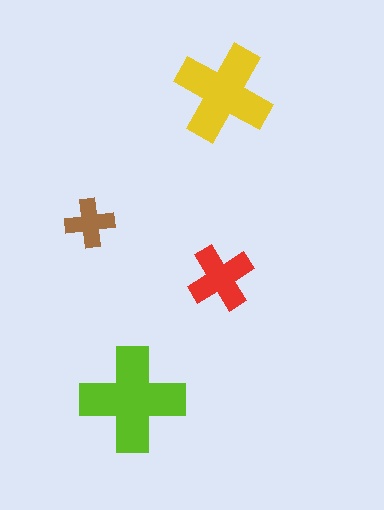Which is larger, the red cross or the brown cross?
The red one.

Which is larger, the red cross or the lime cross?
The lime one.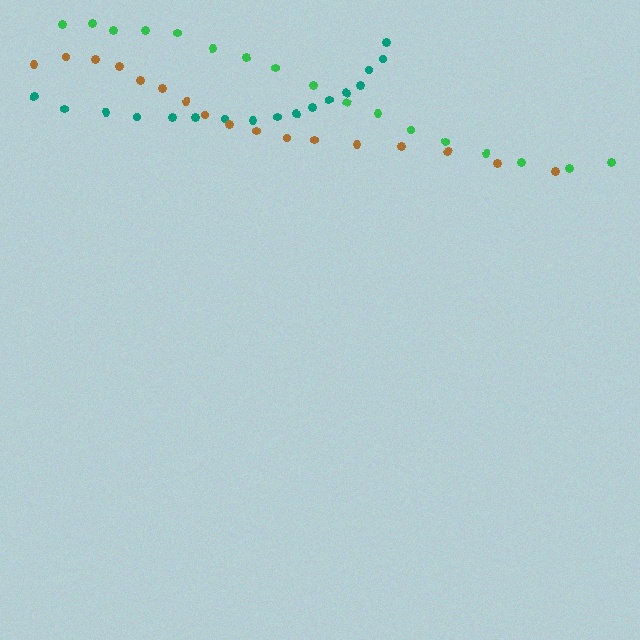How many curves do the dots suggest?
There are 3 distinct paths.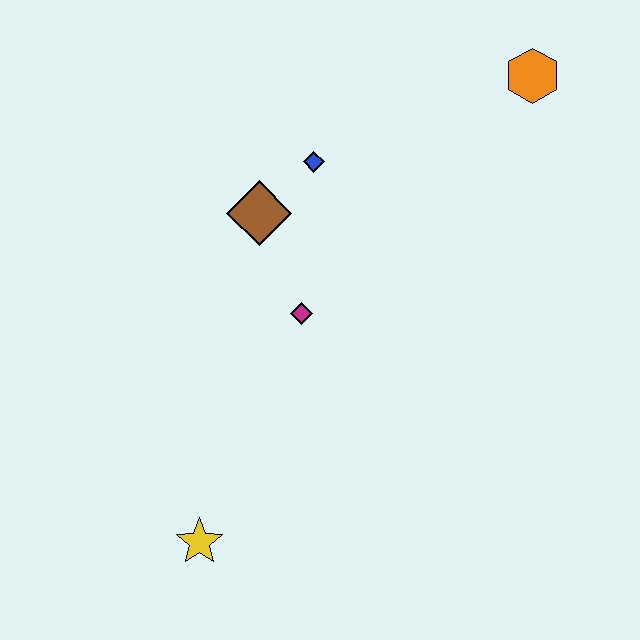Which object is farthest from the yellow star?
The orange hexagon is farthest from the yellow star.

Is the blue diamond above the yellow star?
Yes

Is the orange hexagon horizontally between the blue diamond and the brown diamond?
No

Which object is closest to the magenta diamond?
The brown diamond is closest to the magenta diamond.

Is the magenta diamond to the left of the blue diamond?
Yes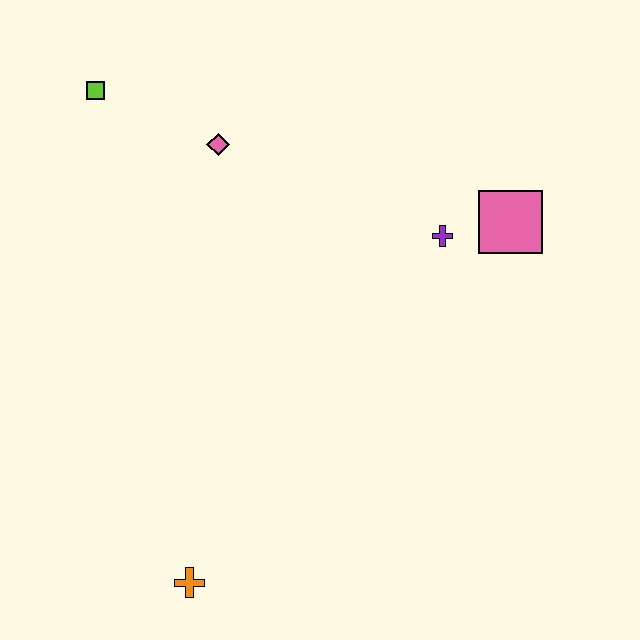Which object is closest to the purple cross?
The pink square is closest to the purple cross.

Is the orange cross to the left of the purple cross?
Yes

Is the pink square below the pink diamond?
Yes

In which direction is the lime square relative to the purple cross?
The lime square is to the left of the purple cross.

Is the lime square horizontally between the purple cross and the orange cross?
No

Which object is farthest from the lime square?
The orange cross is farthest from the lime square.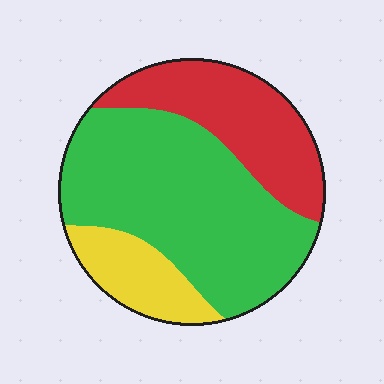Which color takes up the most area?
Green, at roughly 55%.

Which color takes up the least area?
Yellow, at roughly 15%.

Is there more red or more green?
Green.